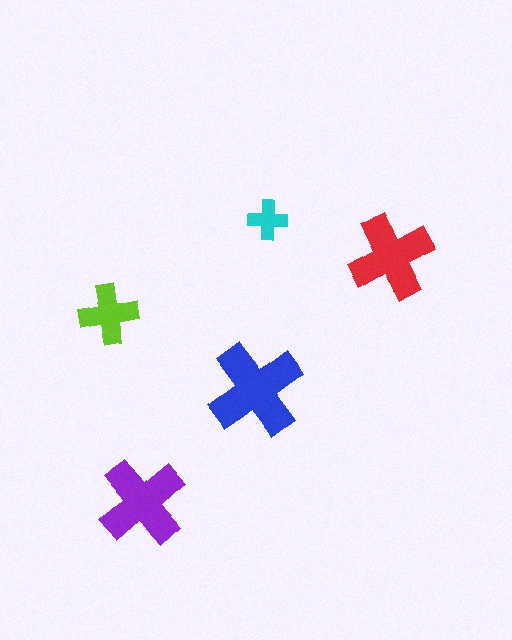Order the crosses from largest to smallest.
the blue one, the purple one, the red one, the lime one, the cyan one.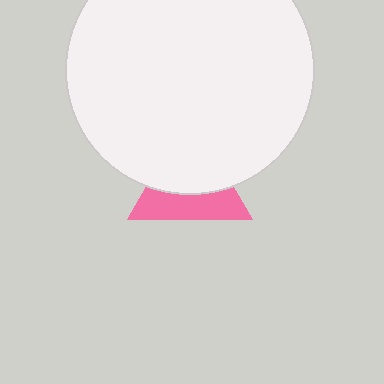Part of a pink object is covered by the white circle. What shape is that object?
It is a triangle.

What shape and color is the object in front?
The object in front is a white circle.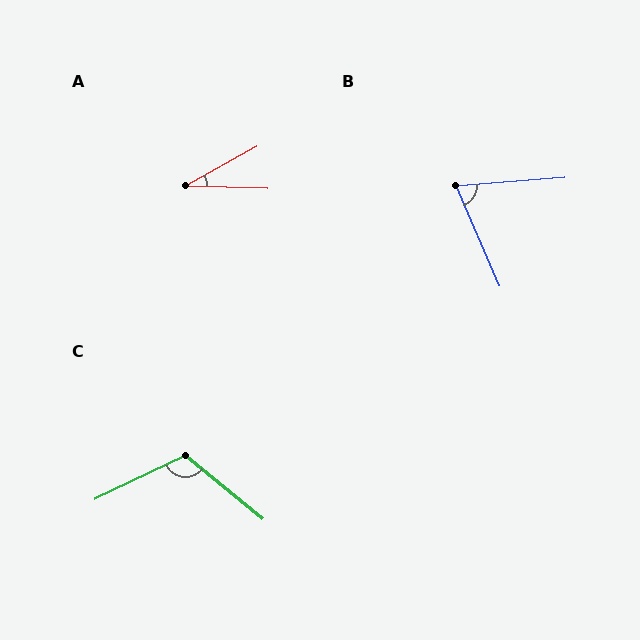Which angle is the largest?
C, at approximately 115 degrees.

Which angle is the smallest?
A, at approximately 31 degrees.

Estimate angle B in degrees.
Approximately 71 degrees.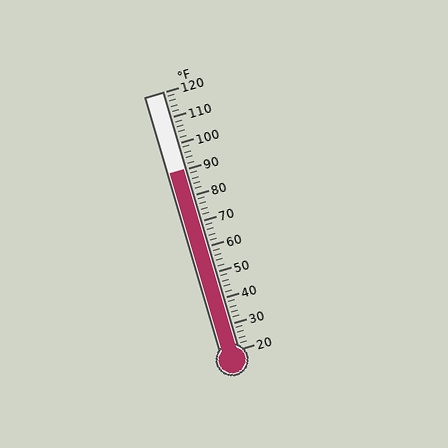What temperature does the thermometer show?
The thermometer shows approximately 90°F.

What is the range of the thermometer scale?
The thermometer scale ranges from 20°F to 120°F.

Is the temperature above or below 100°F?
The temperature is below 100°F.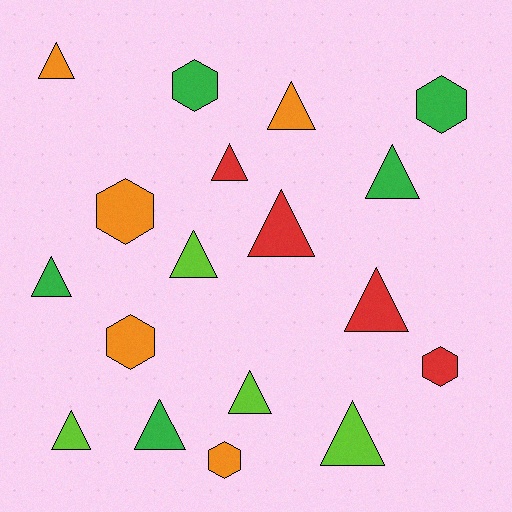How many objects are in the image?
There are 18 objects.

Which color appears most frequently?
Orange, with 5 objects.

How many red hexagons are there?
There is 1 red hexagon.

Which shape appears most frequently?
Triangle, with 12 objects.